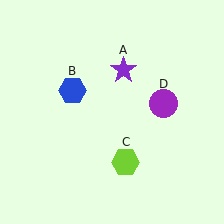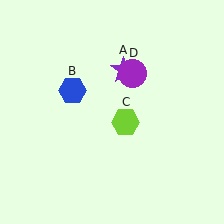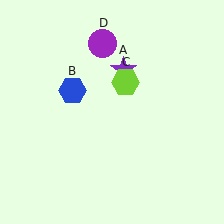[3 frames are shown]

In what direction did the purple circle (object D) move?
The purple circle (object D) moved up and to the left.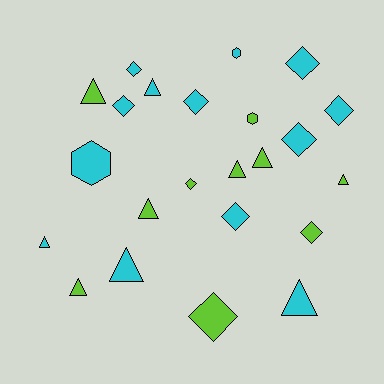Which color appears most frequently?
Cyan, with 13 objects.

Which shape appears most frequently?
Diamond, with 10 objects.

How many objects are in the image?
There are 23 objects.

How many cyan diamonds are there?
There are 7 cyan diamonds.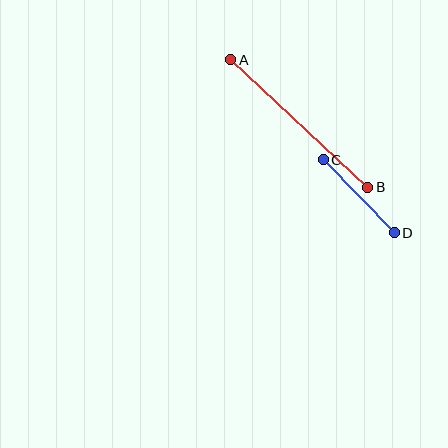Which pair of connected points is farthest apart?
Points A and B are farthest apart.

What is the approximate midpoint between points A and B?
The midpoint is at approximately (299, 123) pixels.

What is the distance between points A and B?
The distance is approximately 187 pixels.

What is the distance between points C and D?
The distance is approximately 102 pixels.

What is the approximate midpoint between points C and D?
The midpoint is at approximately (359, 196) pixels.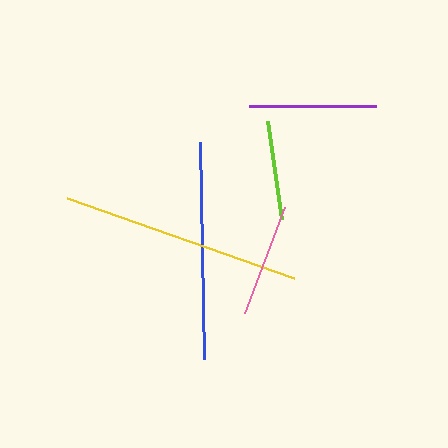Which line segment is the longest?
The yellow line is the longest at approximately 241 pixels.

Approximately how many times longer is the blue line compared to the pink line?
The blue line is approximately 1.9 times the length of the pink line.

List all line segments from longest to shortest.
From longest to shortest: yellow, blue, purple, pink, lime.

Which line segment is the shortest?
The lime line is the shortest at approximately 100 pixels.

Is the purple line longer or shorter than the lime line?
The purple line is longer than the lime line.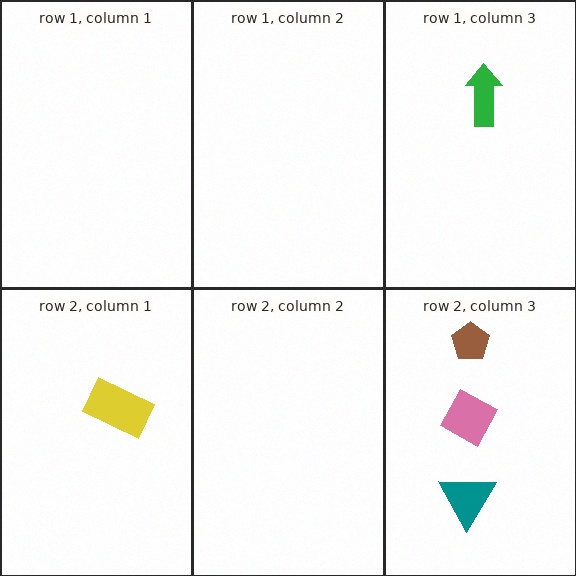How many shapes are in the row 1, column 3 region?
1.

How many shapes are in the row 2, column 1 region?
1.